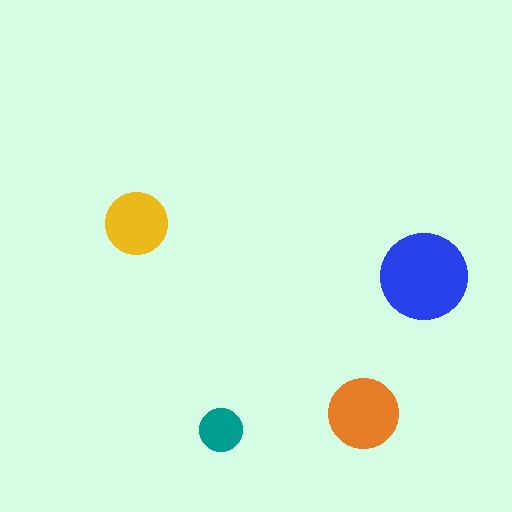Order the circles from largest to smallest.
the blue one, the orange one, the yellow one, the teal one.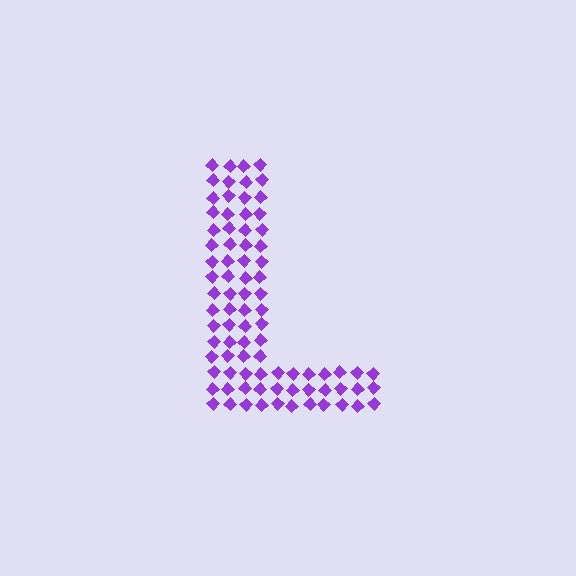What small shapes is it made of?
It is made of small diamonds.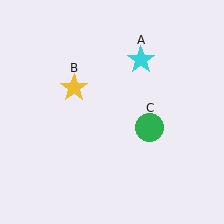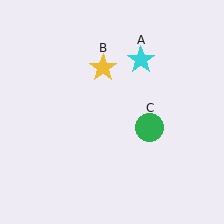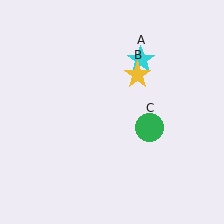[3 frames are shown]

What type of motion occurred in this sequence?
The yellow star (object B) rotated clockwise around the center of the scene.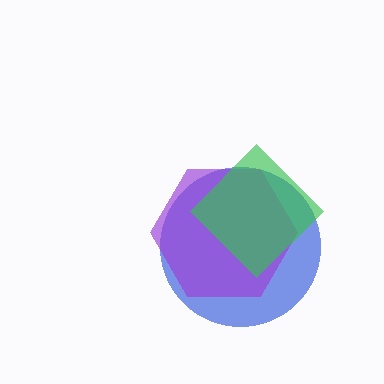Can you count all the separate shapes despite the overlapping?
Yes, there are 3 separate shapes.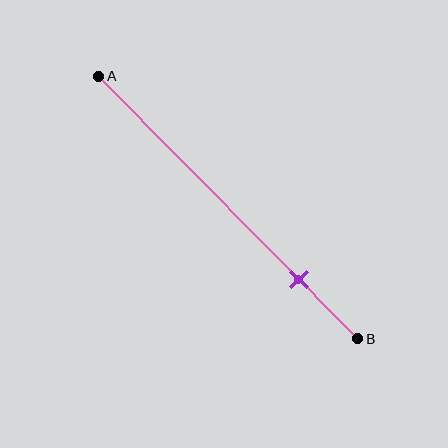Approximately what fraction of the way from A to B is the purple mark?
The purple mark is approximately 75% of the way from A to B.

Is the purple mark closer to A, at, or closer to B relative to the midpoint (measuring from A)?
The purple mark is closer to point B than the midpoint of segment AB.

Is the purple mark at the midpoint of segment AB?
No, the mark is at about 75% from A, not at the 50% midpoint.